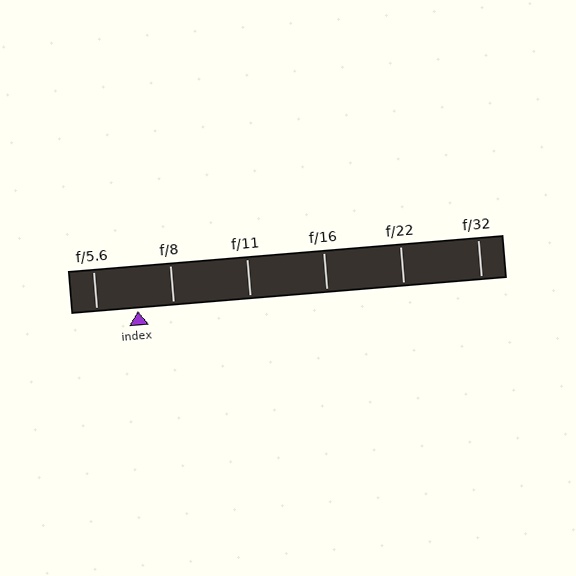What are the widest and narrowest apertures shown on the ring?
The widest aperture shown is f/5.6 and the narrowest is f/32.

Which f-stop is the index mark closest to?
The index mark is closest to f/8.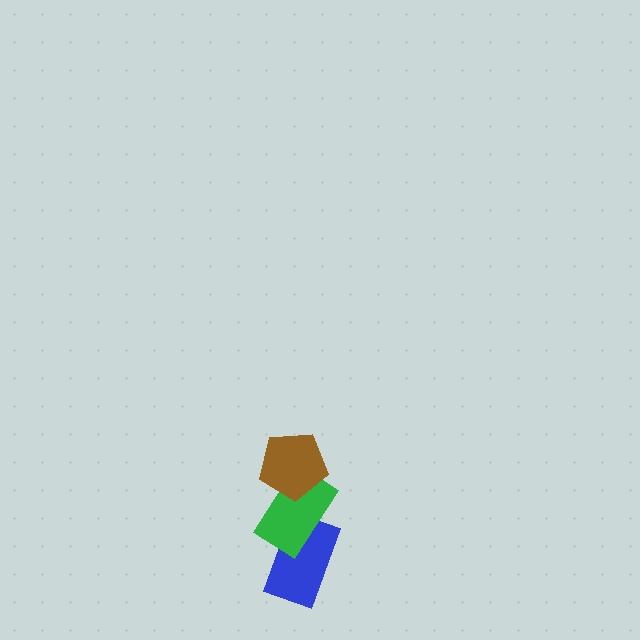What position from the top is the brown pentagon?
The brown pentagon is 1st from the top.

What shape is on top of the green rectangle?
The brown pentagon is on top of the green rectangle.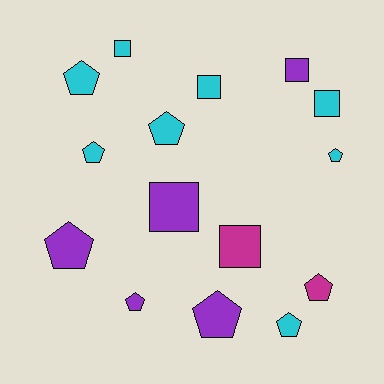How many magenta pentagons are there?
There is 1 magenta pentagon.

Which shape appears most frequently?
Pentagon, with 9 objects.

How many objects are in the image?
There are 15 objects.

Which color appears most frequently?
Cyan, with 8 objects.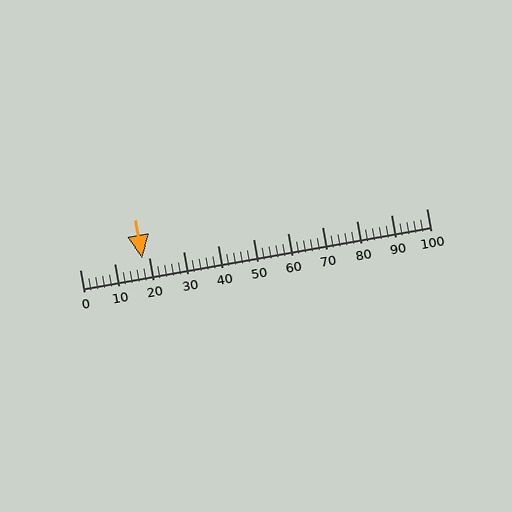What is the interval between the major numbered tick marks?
The major tick marks are spaced 10 units apart.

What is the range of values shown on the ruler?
The ruler shows values from 0 to 100.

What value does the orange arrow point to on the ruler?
The orange arrow points to approximately 18.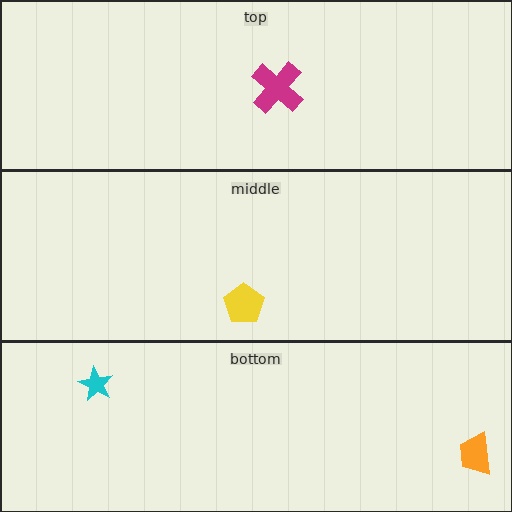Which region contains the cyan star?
The bottom region.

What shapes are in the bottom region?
The orange trapezoid, the cyan star.